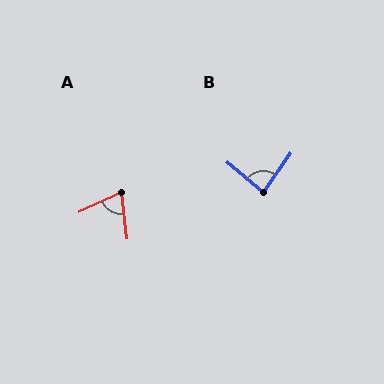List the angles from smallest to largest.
A (72°), B (85°).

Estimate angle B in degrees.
Approximately 85 degrees.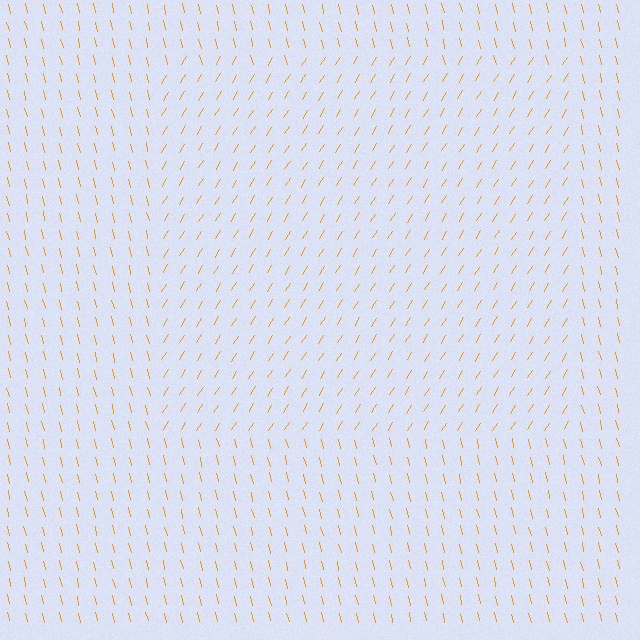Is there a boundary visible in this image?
Yes, there is a texture boundary formed by a change in line orientation.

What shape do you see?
I see a rectangle.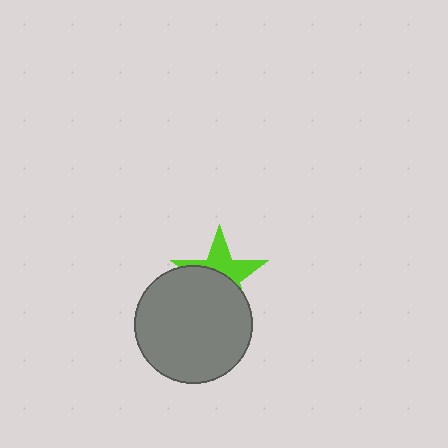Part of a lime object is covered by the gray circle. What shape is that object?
It is a star.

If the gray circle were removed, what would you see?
You would see the complete lime star.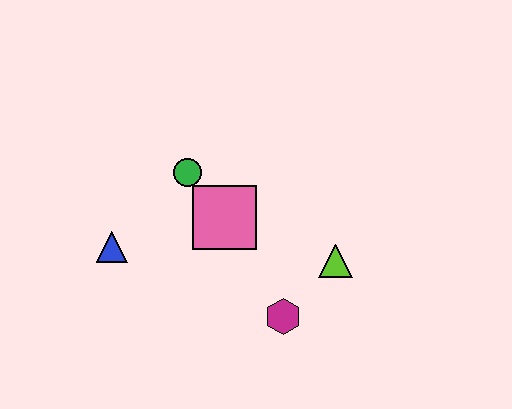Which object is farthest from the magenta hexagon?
The blue triangle is farthest from the magenta hexagon.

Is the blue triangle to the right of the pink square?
No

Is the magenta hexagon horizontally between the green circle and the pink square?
No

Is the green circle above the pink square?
Yes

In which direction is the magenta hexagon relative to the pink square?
The magenta hexagon is below the pink square.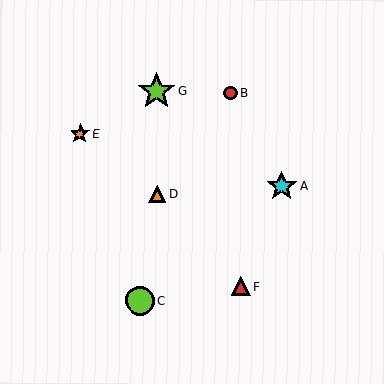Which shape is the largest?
The lime star (labeled G) is the largest.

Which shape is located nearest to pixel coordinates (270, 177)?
The cyan star (labeled A) at (282, 186) is nearest to that location.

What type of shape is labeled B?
Shape B is a red circle.